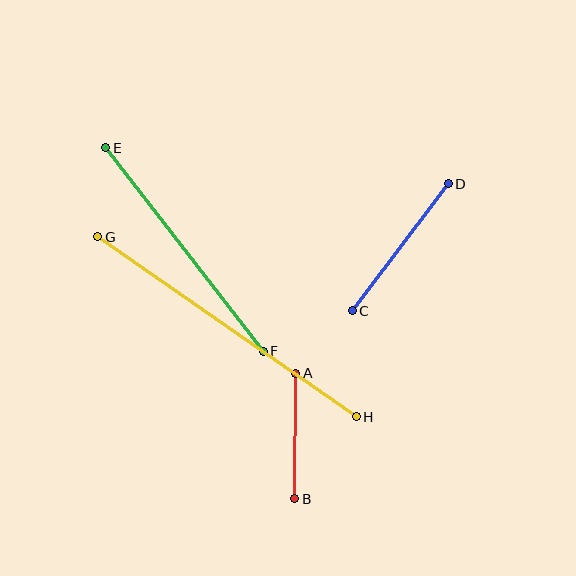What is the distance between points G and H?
The distance is approximately 315 pixels.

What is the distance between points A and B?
The distance is approximately 125 pixels.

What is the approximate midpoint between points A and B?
The midpoint is at approximately (295, 436) pixels.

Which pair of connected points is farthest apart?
Points G and H are farthest apart.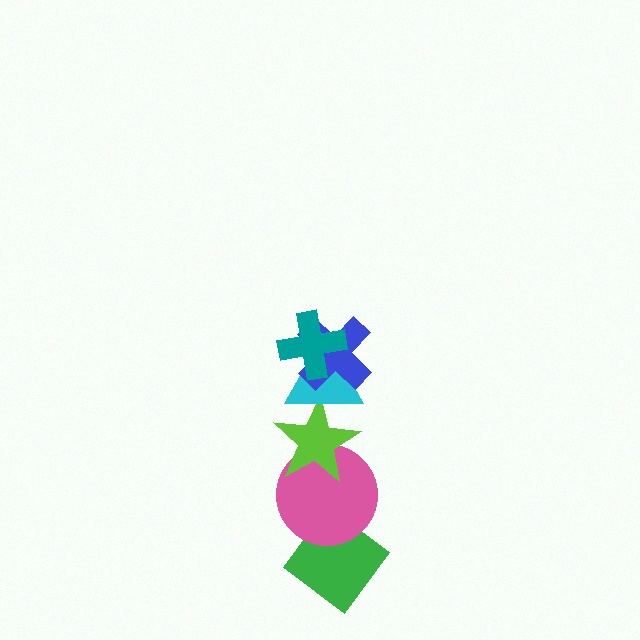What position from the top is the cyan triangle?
The cyan triangle is 3rd from the top.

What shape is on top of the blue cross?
The teal cross is on top of the blue cross.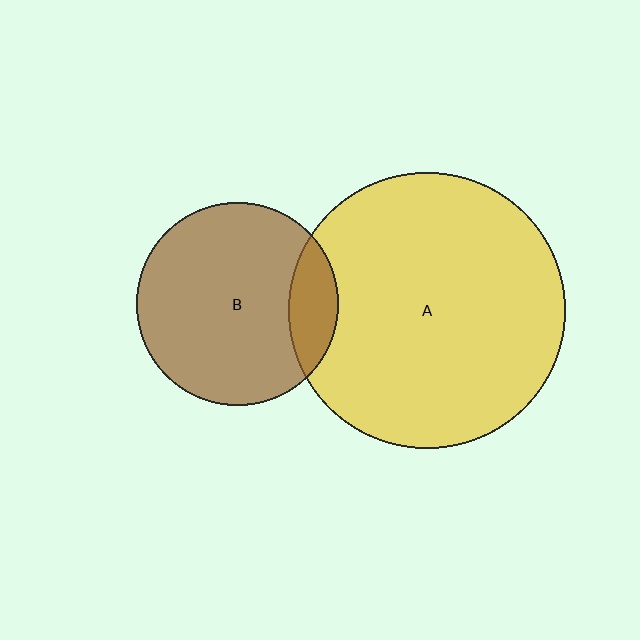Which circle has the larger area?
Circle A (yellow).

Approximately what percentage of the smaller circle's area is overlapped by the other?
Approximately 15%.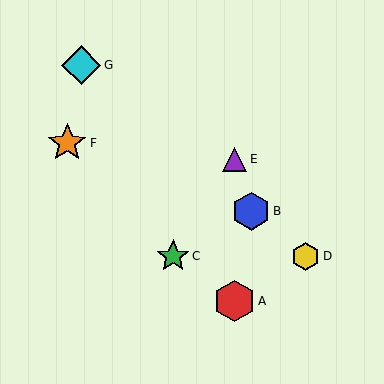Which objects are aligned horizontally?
Objects C, D are aligned horizontally.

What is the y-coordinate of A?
Object A is at y≈301.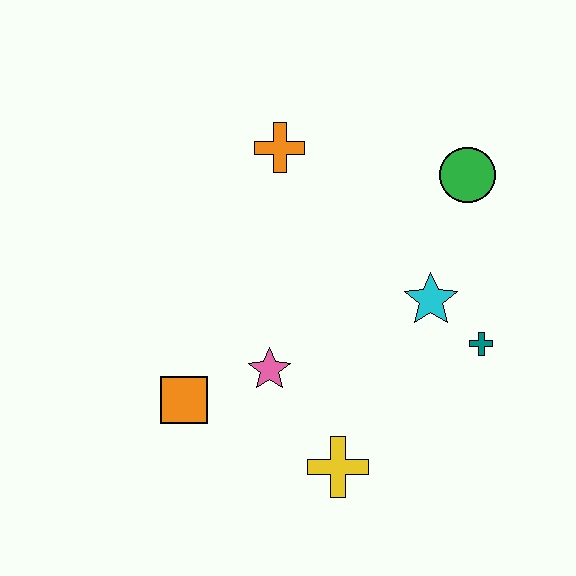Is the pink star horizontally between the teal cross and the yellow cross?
No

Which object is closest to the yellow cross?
The pink star is closest to the yellow cross.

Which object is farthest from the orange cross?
The yellow cross is farthest from the orange cross.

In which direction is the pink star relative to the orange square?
The pink star is to the right of the orange square.